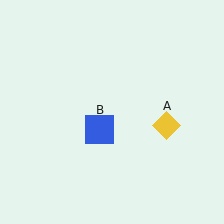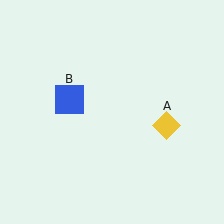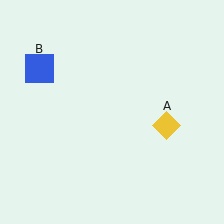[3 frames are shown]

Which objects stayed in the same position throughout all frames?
Yellow diamond (object A) remained stationary.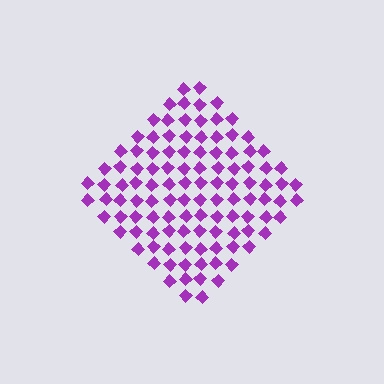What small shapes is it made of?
It is made of small diamonds.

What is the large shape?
The large shape is a diamond.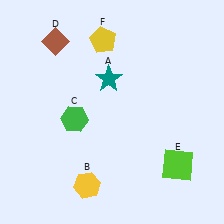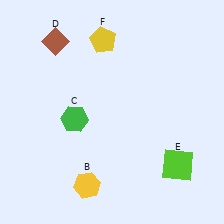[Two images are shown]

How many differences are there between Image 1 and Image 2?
There is 1 difference between the two images.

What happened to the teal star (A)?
The teal star (A) was removed in Image 2. It was in the top-left area of Image 1.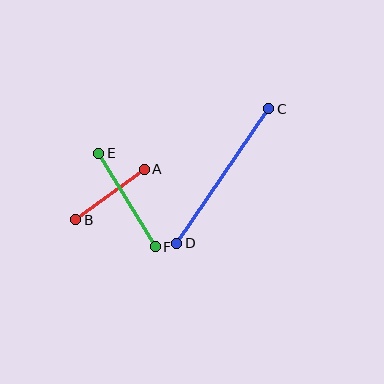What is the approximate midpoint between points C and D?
The midpoint is at approximately (223, 176) pixels.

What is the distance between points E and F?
The distance is approximately 109 pixels.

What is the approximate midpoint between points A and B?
The midpoint is at approximately (110, 194) pixels.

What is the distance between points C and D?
The distance is approximately 163 pixels.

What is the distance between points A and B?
The distance is approximately 85 pixels.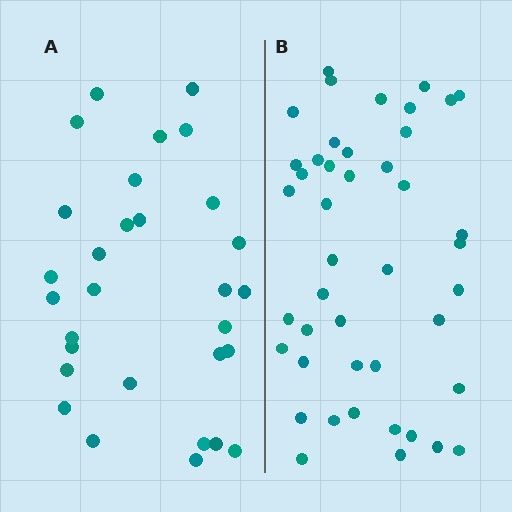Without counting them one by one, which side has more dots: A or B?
Region B (the right region) has more dots.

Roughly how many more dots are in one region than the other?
Region B has approximately 15 more dots than region A.